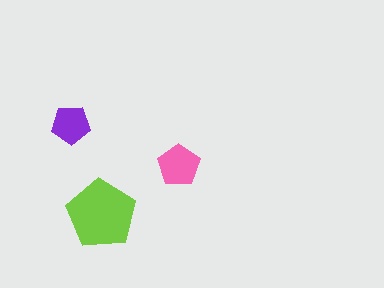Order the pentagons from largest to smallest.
the lime one, the pink one, the purple one.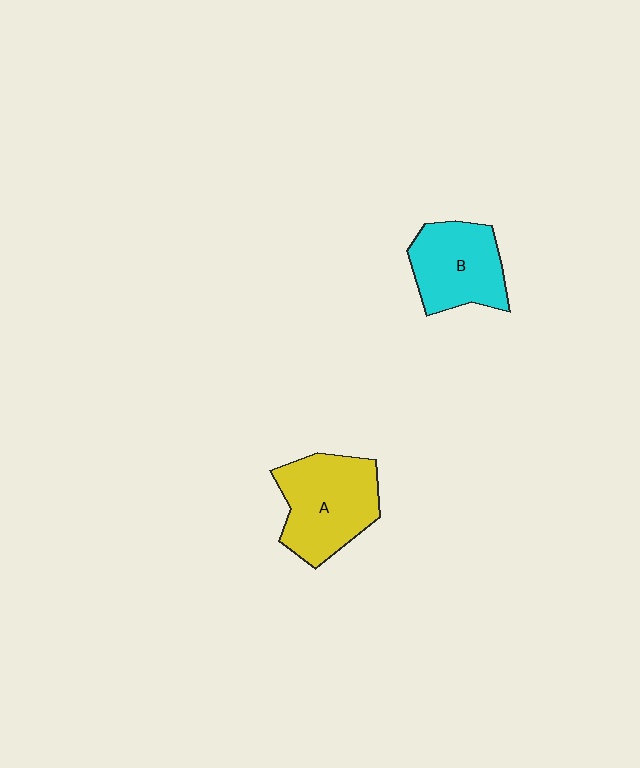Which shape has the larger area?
Shape A (yellow).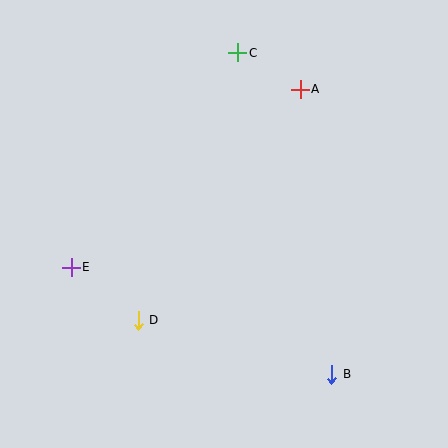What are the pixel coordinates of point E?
Point E is at (71, 267).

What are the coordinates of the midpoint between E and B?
The midpoint between E and B is at (201, 321).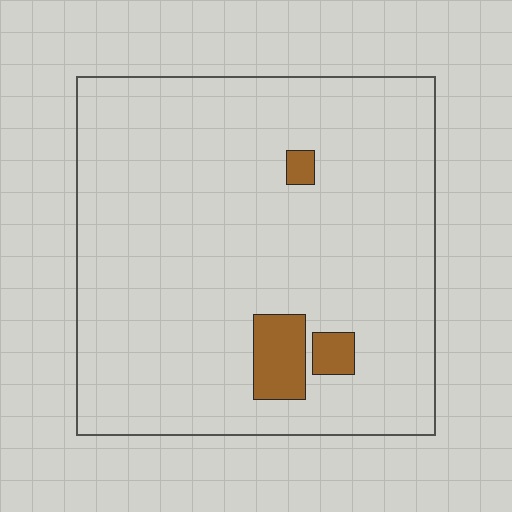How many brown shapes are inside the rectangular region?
3.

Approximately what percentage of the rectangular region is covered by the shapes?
Approximately 5%.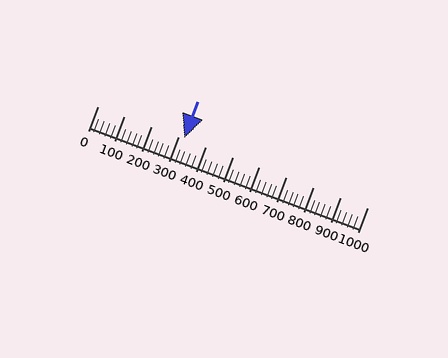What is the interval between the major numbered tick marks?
The major tick marks are spaced 100 units apart.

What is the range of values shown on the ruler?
The ruler shows values from 0 to 1000.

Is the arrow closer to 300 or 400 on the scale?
The arrow is closer to 300.